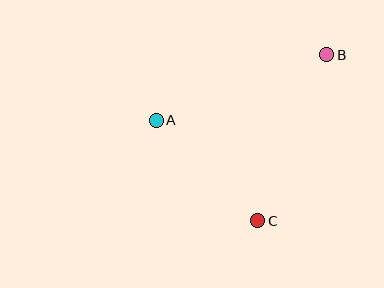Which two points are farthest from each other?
Points A and B are farthest from each other.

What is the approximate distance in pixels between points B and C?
The distance between B and C is approximately 180 pixels.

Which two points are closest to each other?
Points A and C are closest to each other.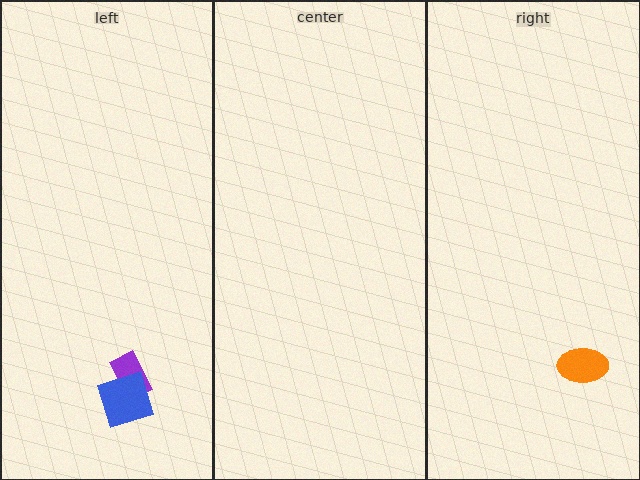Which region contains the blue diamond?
The left region.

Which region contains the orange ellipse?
The right region.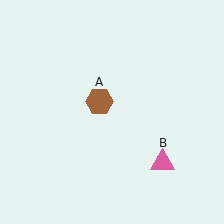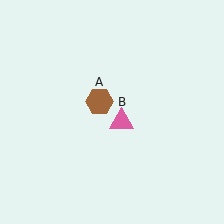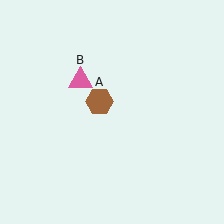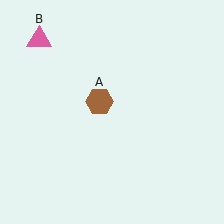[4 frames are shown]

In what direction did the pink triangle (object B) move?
The pink triangle (object B) moved up and to the left.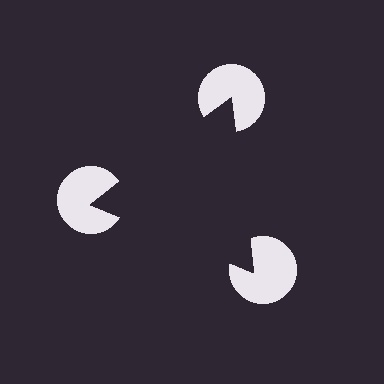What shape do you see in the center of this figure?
An illusory triangle — its edges are inferred from the aligned wedge cuts in the pac-man discs, not physically drawn.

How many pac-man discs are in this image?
There are 3 — one at each vertex of the illusory triangle.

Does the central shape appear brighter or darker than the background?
It typically appears slightly darker than the background, even though no actual brightness change is drawn.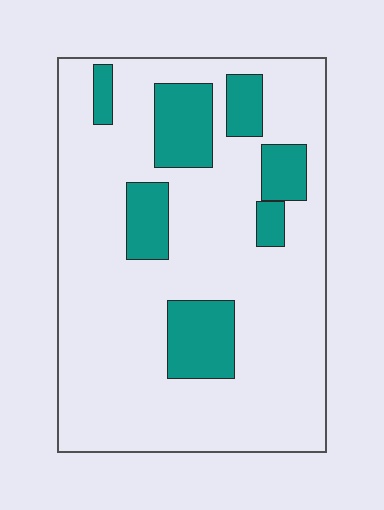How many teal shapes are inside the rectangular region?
7.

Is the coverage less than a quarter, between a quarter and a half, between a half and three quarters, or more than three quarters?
Less than a quarter.